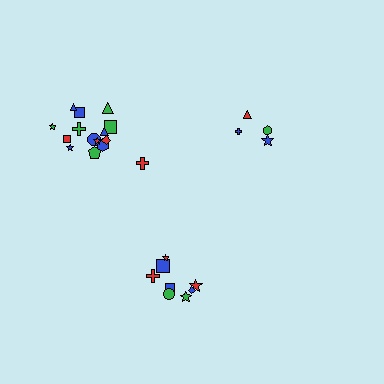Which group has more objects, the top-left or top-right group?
The top-left group.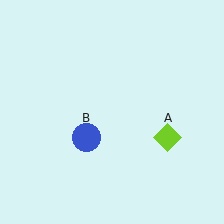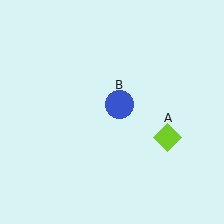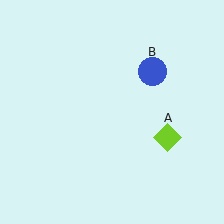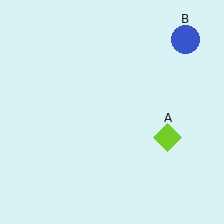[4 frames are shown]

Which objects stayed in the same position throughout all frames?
Lime diamond (object A) remained stationary.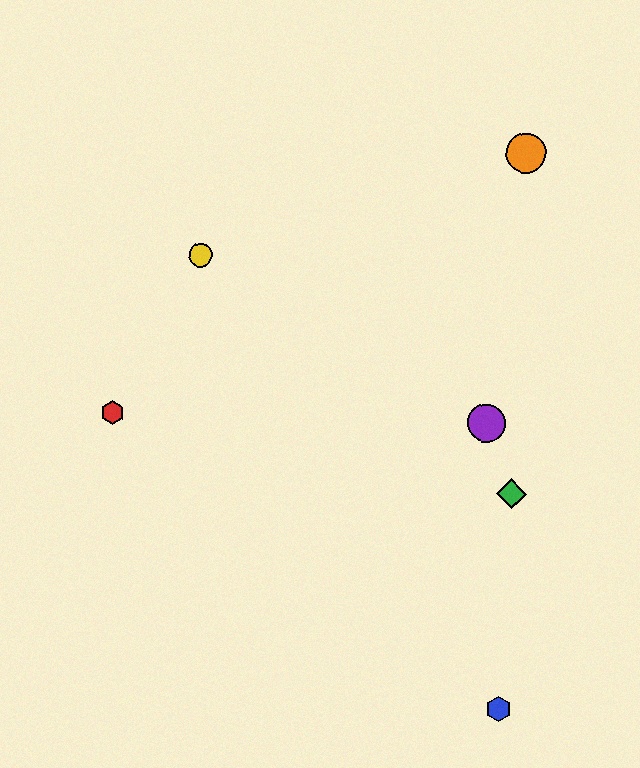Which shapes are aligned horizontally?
The red hexagon, the purple circle are aligned horizontally.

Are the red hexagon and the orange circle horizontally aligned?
No, the red hexagon is at y≈413 and the orange circle is at y≈153.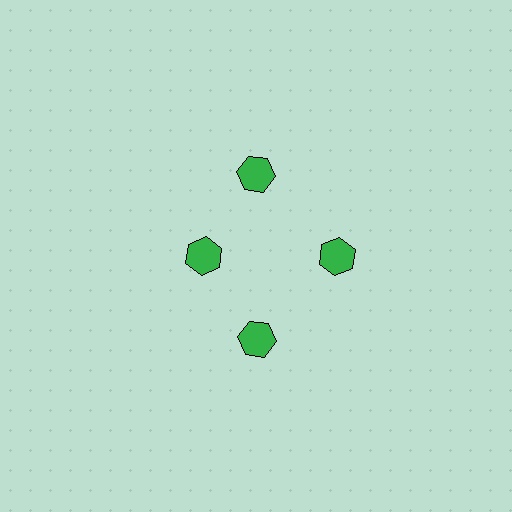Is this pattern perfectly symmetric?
No. The 4 green hexagons are arranged in a ring, but one element near the 9 o'clock position is pulled inward toward the center, breaking the 4-fold rotational symmetry.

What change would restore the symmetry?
The symmetry would be restored by moving it outward, back onto the ring so that all 4 hexagons sit at equal angles and equal distance from the center.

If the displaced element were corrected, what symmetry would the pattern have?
It would have 4-fold rotational symmetry — the pattern would map onto itself every 90 degrees.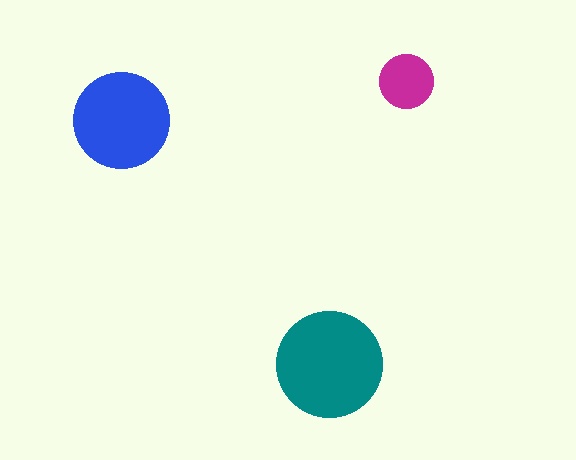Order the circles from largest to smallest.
the teal one, the blue one, the magenta one.